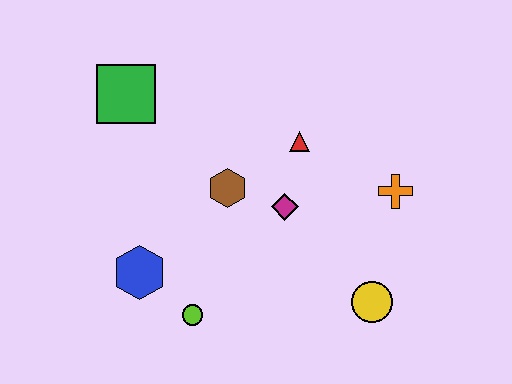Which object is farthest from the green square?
The yellow circle is farthest from the green square.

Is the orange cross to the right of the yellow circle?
Yes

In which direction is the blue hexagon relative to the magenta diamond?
The blue hexagon is to the left of the magenta diamond.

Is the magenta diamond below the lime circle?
No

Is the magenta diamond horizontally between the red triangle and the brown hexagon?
Yes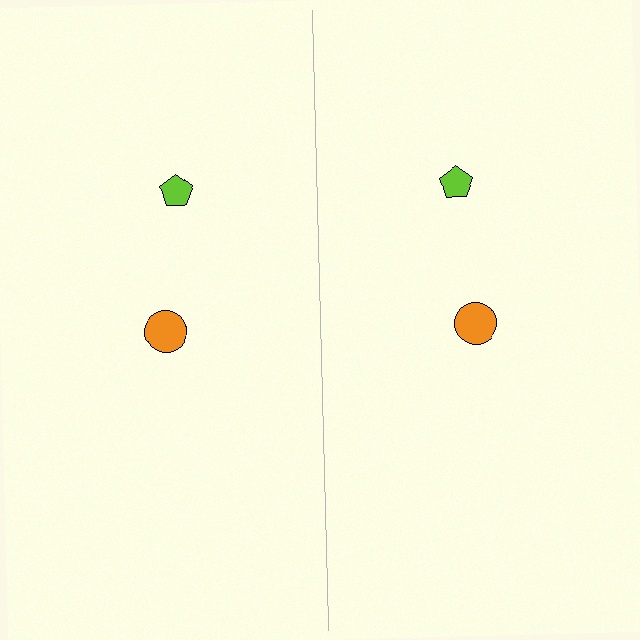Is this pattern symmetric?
Yes, this pattern has bilateral (reflection) symmetry.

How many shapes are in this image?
There are 4 shapes in this image.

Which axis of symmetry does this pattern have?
The pattern has a vertical axis of symmetry running through the center of the image.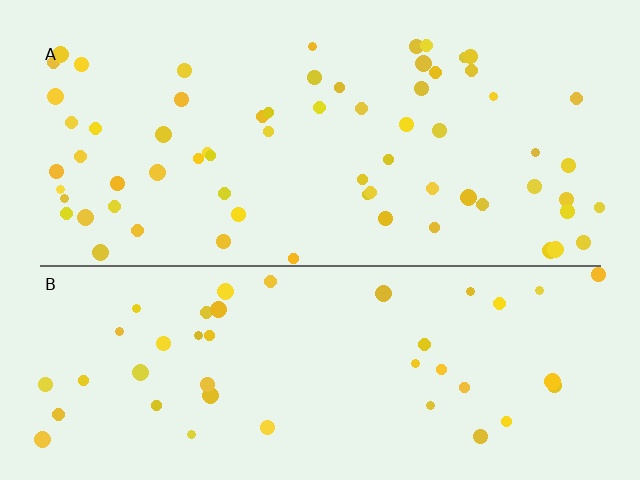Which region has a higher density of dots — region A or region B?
A (the top).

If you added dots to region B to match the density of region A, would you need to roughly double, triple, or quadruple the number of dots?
Approximately double.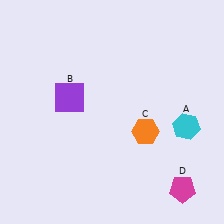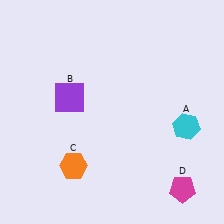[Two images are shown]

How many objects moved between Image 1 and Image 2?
1 object moved between the two images.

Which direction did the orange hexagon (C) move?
The orange hexagon (C) moved left.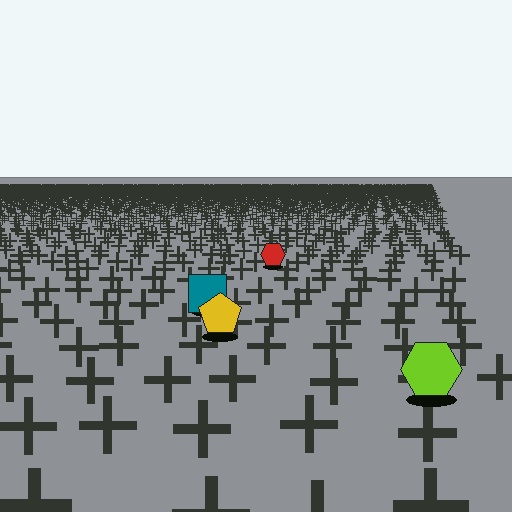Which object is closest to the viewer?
The lime hexagon is closest. The texture marks near it are larger and more spread out.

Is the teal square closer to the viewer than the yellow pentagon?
No. The yellow pentagon is closer — you can tell from the texture gradient: the ground texture is coarser near it.